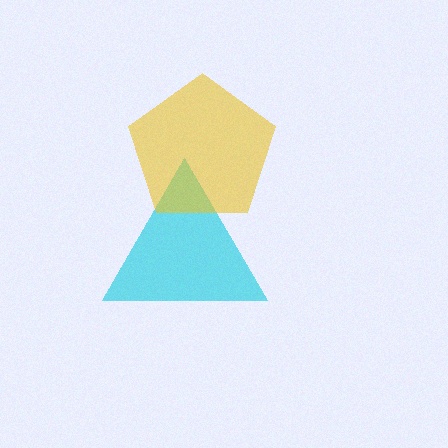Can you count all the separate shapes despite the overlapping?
Yes, there are 2 separate shapes.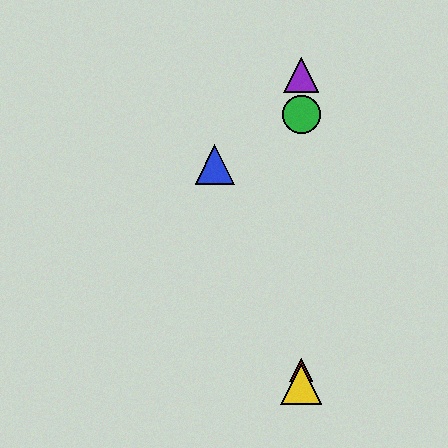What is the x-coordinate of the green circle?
The green circle is at x≈301.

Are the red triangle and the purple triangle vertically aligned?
Yes, both are at x≈301.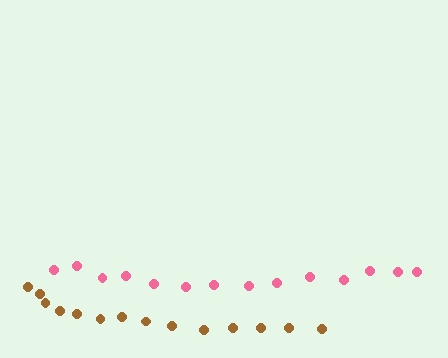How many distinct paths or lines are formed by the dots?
There are 2 distinct paths.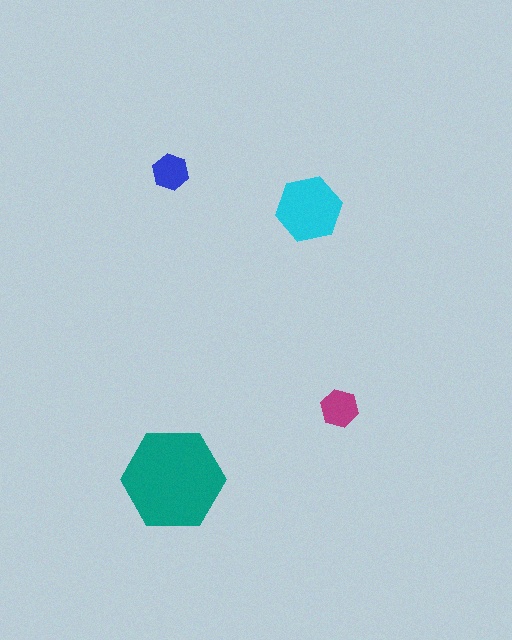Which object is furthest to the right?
The magenta hexagon is rightmost.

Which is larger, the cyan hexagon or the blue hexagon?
The cyan one.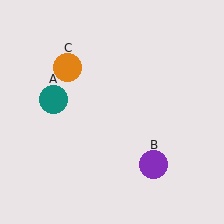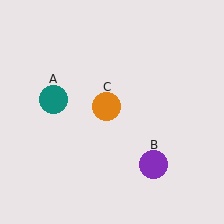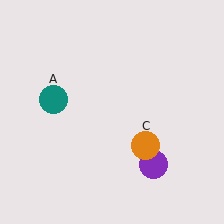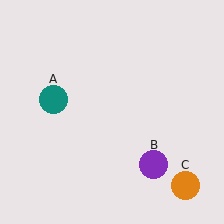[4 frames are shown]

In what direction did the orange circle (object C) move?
The orange circle (object C) moved down and to the right.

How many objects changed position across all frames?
1 object changed position: orange circle (object C).